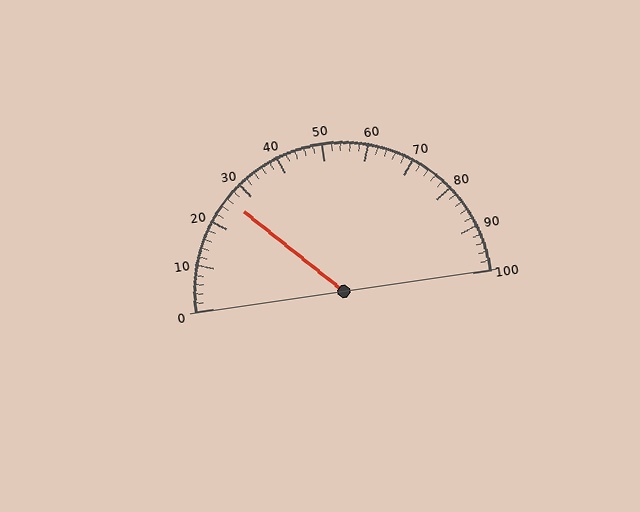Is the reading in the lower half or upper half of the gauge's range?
The reading is in the lower half of the range (0 to 100).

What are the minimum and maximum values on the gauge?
The gauge ranges from 0 to 100.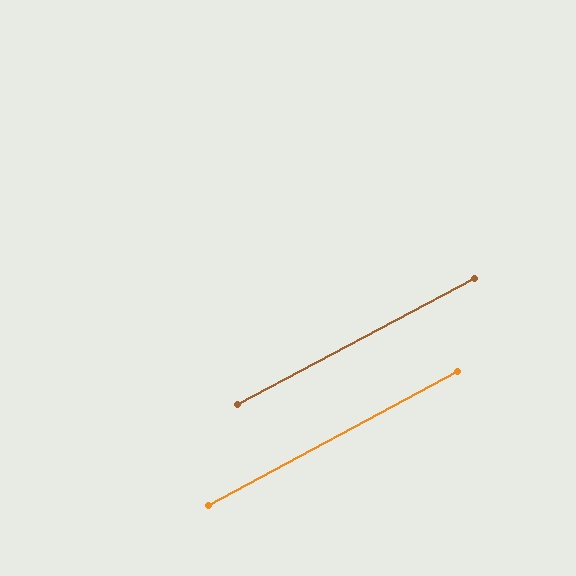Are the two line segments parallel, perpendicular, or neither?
Parallel — their directions differ by only 0.2°.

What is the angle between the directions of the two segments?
Approximately 0 degrees.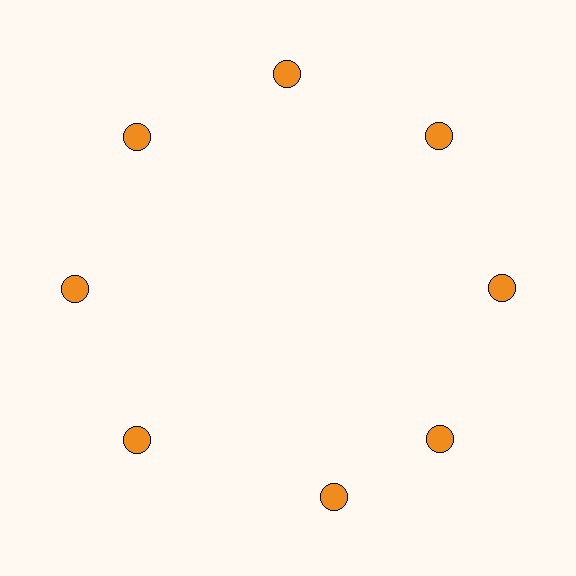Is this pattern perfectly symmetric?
No. The 8 orange circles are arranged in a ring, but one element near the 6 o'clock position is rotated out of alignment along the ring, breaking the 8-fold rotational symmetry.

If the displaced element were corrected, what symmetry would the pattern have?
It would have 8-fold rotational symmetry — the pattern would map onto itself every 45 degrees.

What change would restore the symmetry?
The symmetry would be restored by rotating it back into even spacing with its neighbors so that all 8 circles sit at equal angles and equal distance from the center.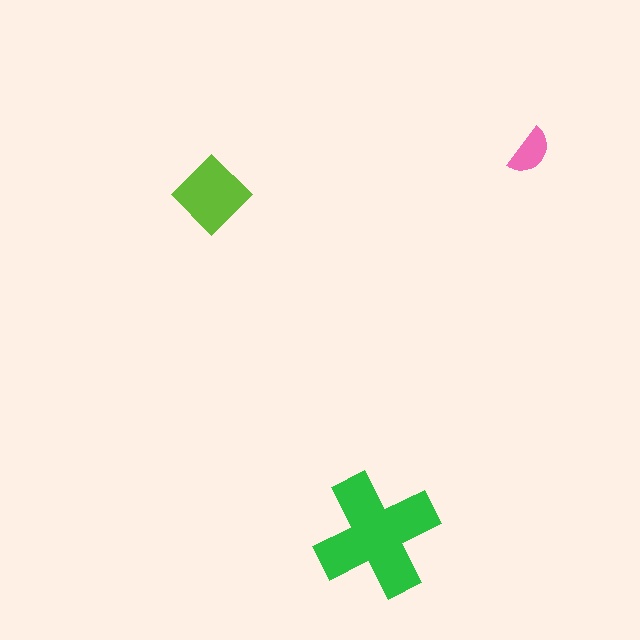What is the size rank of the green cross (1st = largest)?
1st.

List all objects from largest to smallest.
The green cross, the lime diamond, the pink semicircle.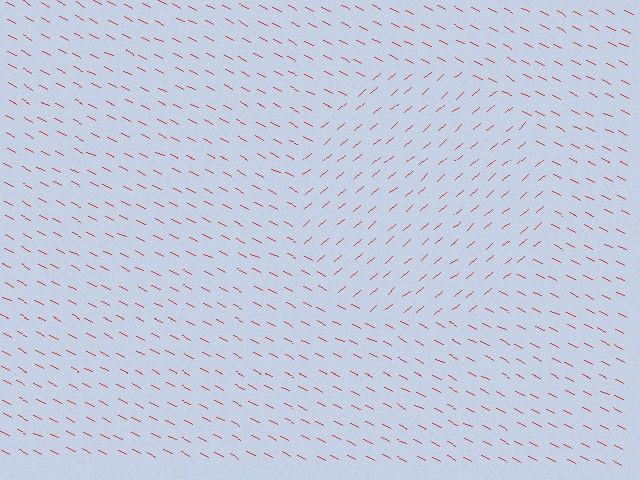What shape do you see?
I see a circle.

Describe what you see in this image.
The image is filled with small red line segments. A circle region in the image has lines oriented differently from the surrounding lines, creating a visible texture boundary.